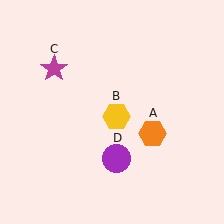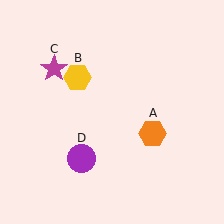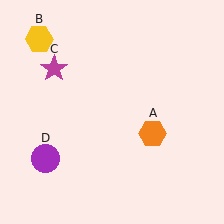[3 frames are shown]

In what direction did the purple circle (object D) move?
The purple circle (object D) moved left.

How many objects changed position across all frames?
2 objects changed position: yellow hexagon (object B), purple circle (object D).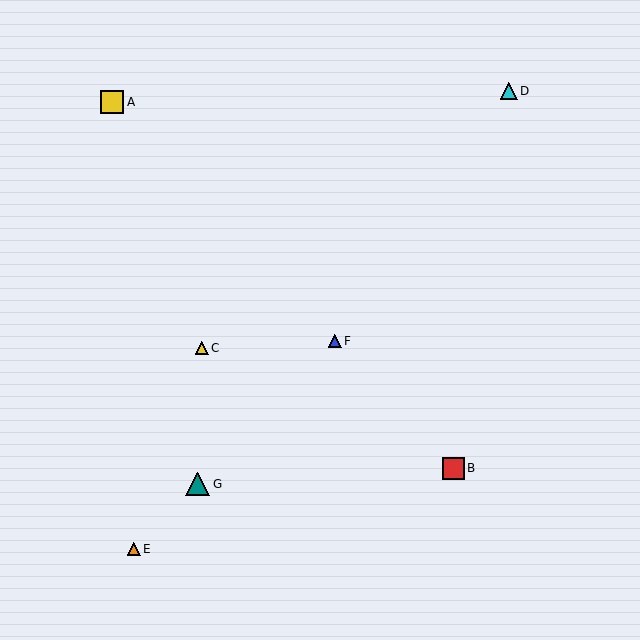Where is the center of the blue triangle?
The center of the blue triangle is at (335, 341).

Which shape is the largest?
The teal triangle (labeled G) is the largest.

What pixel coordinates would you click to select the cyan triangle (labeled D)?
Click at (509, 91) to select the cyan triangle D.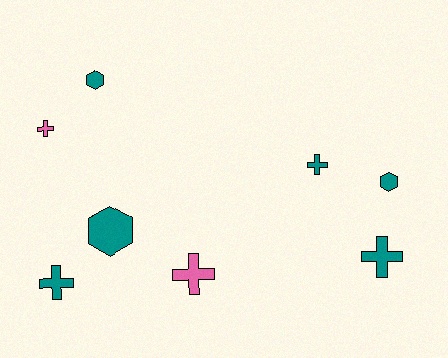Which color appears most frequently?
Teal, with 6 objects.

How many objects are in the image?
There are 8 objects.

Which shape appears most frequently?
Cross, with 5 objects.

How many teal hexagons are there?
There are 3 teal hexagons.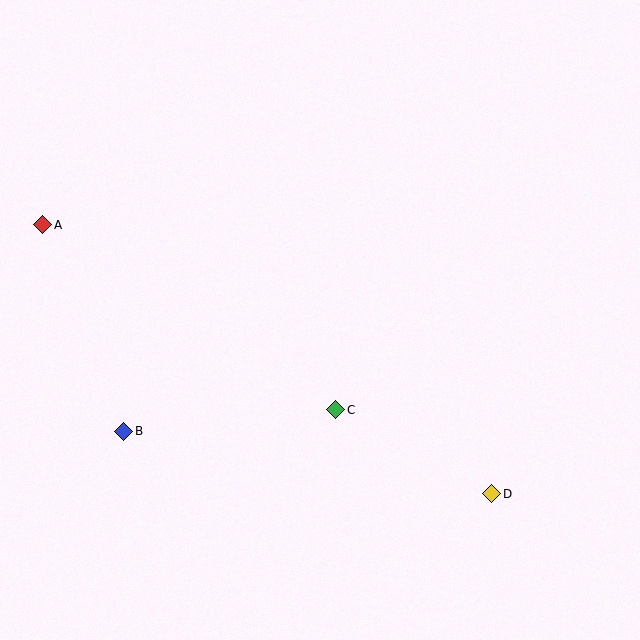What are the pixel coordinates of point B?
Point B is at (124, 431).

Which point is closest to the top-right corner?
Point C is closest to the top-right corner.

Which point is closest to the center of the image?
Point C at (336, 410) is closest to the center.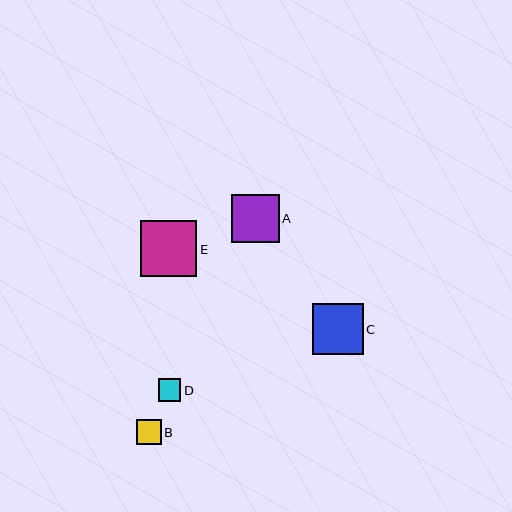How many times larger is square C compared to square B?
Square C is approximately 2.0 times the size of square B.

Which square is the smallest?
Square D is the smallest with a size of approximately 22 pixels.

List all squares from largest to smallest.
From largest to smallest: E, C, A, B, D.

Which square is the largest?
Square E is the largest with a size of approximately 56 pixels.